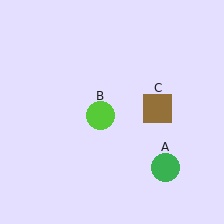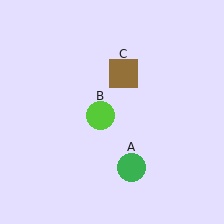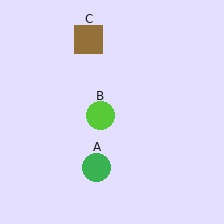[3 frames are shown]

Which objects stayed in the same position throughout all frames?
Lime circle (object B) remained stationary.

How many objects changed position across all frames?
2 objects changed position: green circle (object A), brown square (object C).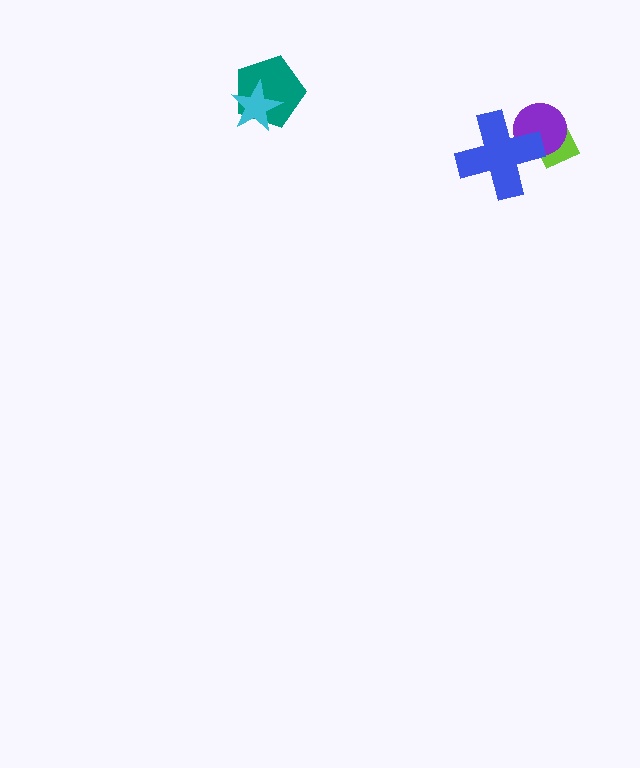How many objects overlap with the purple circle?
2 objects overlap with the purple circle.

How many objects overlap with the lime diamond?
2 objects overlap with the lime diamond.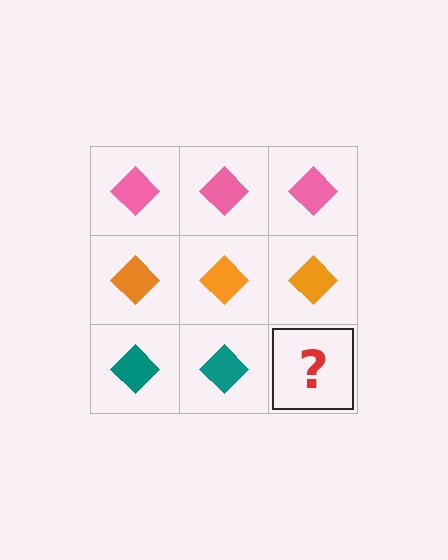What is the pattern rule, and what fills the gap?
The rule is that each row has a consistent color. The gap should be filled with a teal diamond.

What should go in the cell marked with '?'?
The missing cell should contain a teal diamond.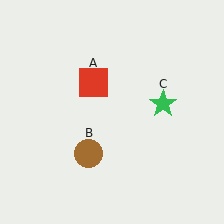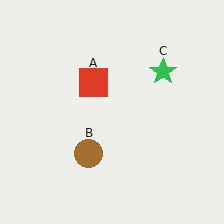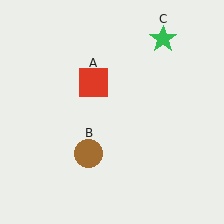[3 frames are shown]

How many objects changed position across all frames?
1 object changed position: green star (object C).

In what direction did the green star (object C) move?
The green star (object C) moved up.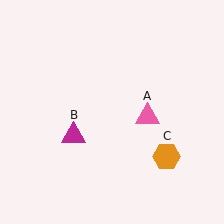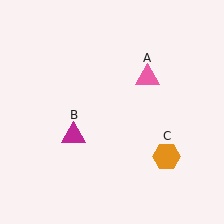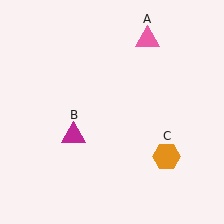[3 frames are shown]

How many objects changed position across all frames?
1 object changed position: pink triangle (object A).